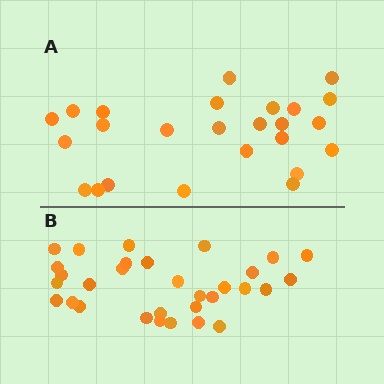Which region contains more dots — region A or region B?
Region B (the bottom region) has more dots.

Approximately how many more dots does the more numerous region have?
Region B has about 6 more dots than region A.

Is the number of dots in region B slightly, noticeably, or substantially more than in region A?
Region B has only slightly more — the two regions are fairly close. The ratio is roughly 1.2 to 1.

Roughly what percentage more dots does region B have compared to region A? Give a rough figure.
About 25% more.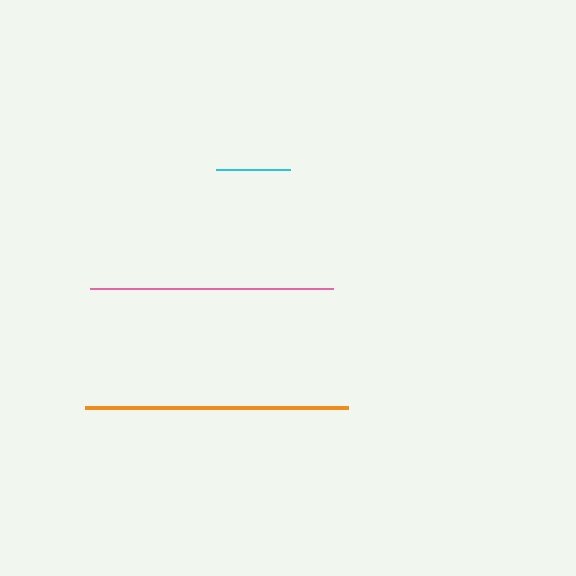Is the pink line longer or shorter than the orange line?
The orange line is longer than the pink line.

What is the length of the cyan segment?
The cyan segment is approximately 73 pixels long.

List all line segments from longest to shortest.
From longest to shortest: orange, pink, cyan.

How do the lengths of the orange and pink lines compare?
The orange and pink lines are approximately the same length.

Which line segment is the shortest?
The cyan line is the shortest at approximately 73 pixels.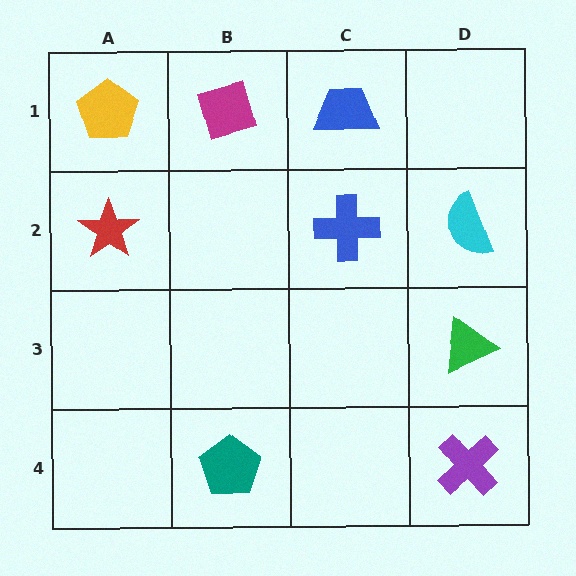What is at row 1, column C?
A blue trapezoid.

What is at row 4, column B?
A teal pentagon.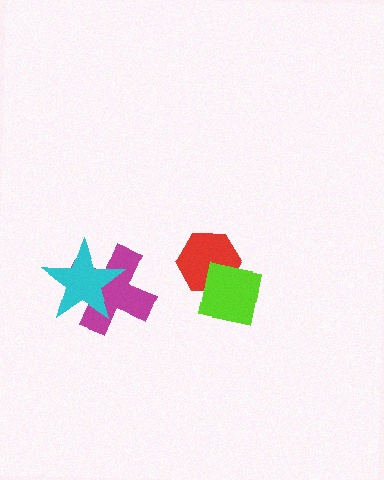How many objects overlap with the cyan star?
1 object overlaps with the cyan star.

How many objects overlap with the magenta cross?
1 object overlaps with the magenta cross.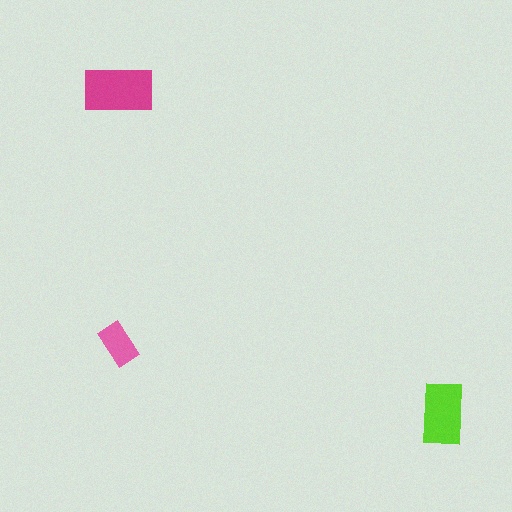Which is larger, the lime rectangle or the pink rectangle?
The lime one.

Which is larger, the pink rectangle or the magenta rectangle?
The magenta one.